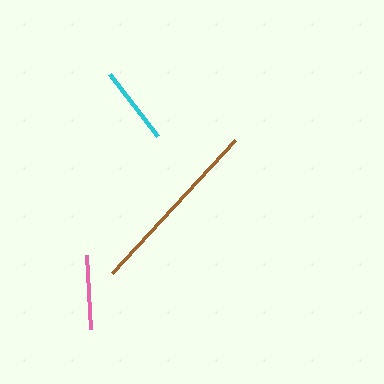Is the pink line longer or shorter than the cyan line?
The cyan line is longer than the pink line.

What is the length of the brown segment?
The brown segment is approximately 181 pixels long.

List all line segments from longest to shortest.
From longest to shortest: brown, cyan, pink.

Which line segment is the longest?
The brown line is the longest at approximately 181 pixels.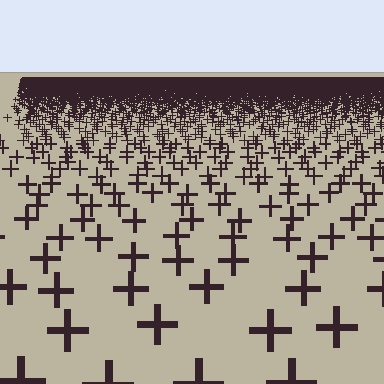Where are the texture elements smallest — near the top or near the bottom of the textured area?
Near the top.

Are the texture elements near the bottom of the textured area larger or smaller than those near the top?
Larger. Near the bottom, elements are closer to the viewer and appear at a bigger on-screen size.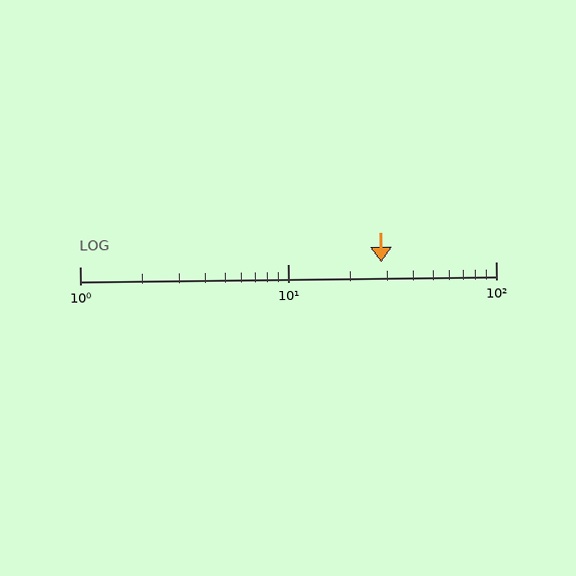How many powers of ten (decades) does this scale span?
The scale spans 2 decades, from 1 to 100.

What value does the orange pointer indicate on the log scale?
The pointer indicates approximately 28.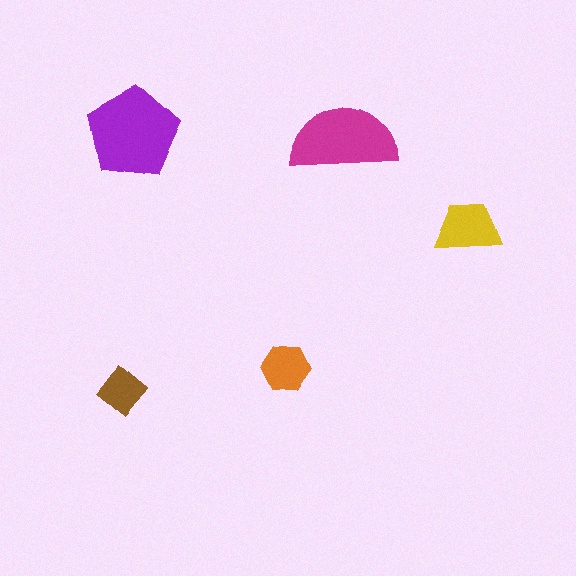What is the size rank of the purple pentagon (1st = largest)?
1st.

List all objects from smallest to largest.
The brown diamond, the orange hexagon, the yellow trapezoid, the magenta semicircle, the purple pentagon.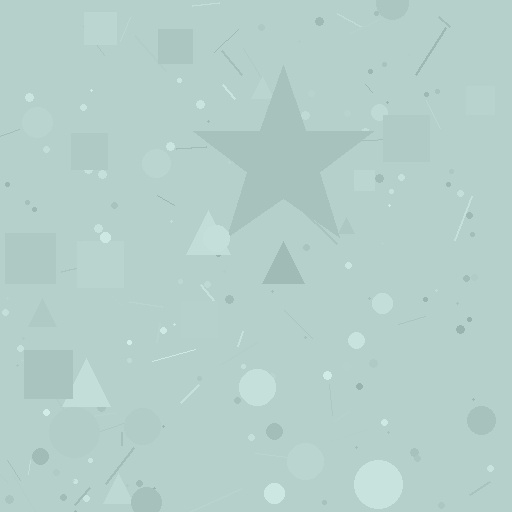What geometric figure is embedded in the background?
A star is embedded in the background.